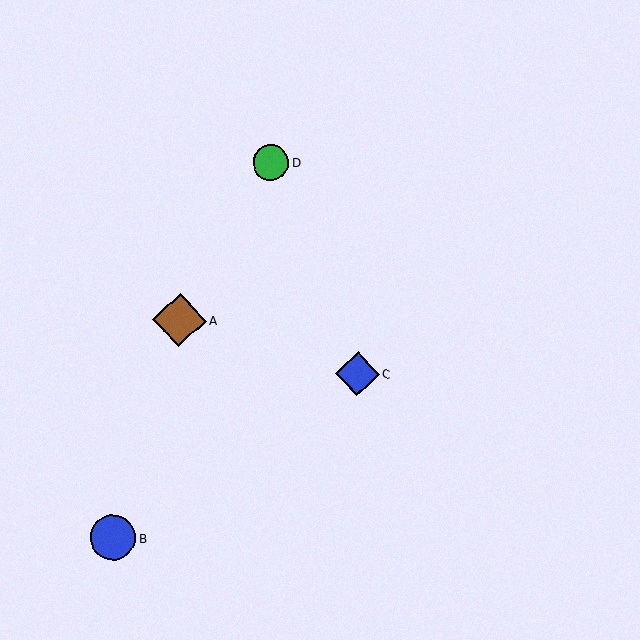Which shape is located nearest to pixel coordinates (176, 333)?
The brown diamond (labeled A) at (179, 320) is nearest to that location.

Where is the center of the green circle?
The center of the green circle is at (271, 162).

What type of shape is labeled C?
Shape C is a blue diamond.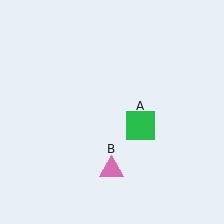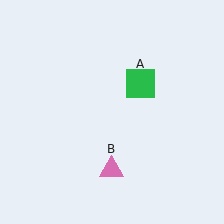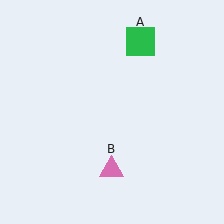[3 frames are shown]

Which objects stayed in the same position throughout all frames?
Pink triangle (object B) remained stationary.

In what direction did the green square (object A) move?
The green square (object A) moved up.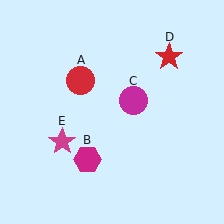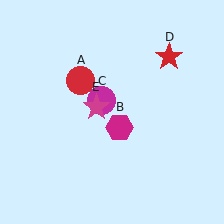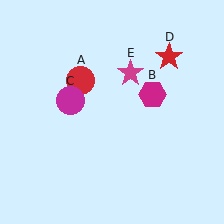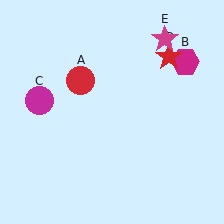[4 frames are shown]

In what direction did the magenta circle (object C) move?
The magenta circle (object C) moved left.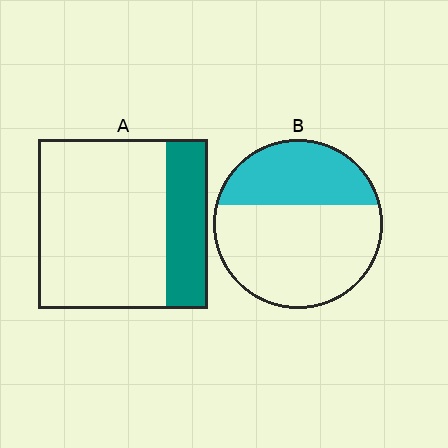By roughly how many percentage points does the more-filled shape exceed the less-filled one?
By roughly 10 percentage points (B over A).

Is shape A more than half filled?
No.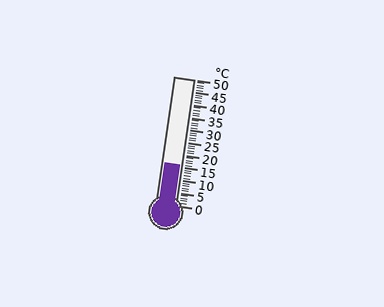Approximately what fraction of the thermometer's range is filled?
The thermometer is filled to approximately 30% of its range.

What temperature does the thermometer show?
The thermometer shows approximately 16°C.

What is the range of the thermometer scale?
The thermometer scale ranges from 0°C to 50°C.